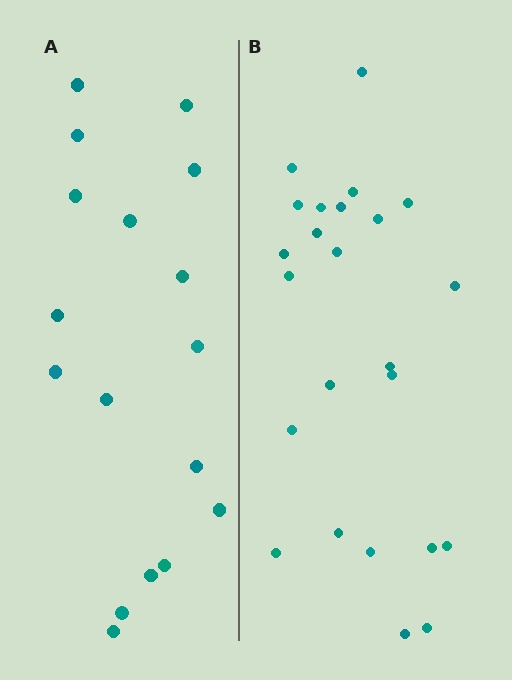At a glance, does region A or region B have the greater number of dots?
Region B (the right region) has more dots.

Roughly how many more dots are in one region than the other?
Region B has roughly 8 or so more dots than region A.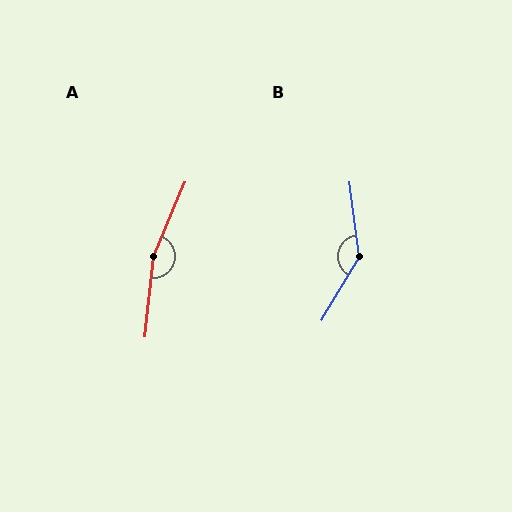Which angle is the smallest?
B, at approximately 142 degrees.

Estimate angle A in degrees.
Approximately 163 degrees.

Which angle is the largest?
A, at approximately 163 degrees.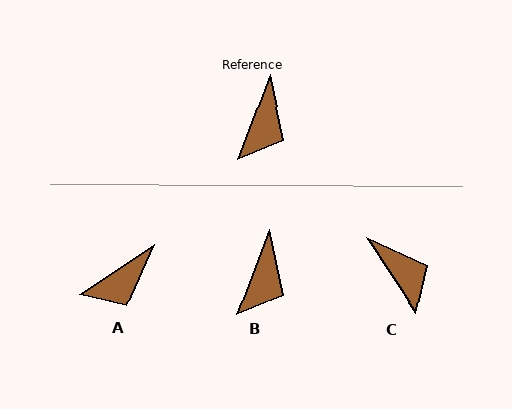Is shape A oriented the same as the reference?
No, it is off by about 36 degrees.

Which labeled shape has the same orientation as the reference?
B.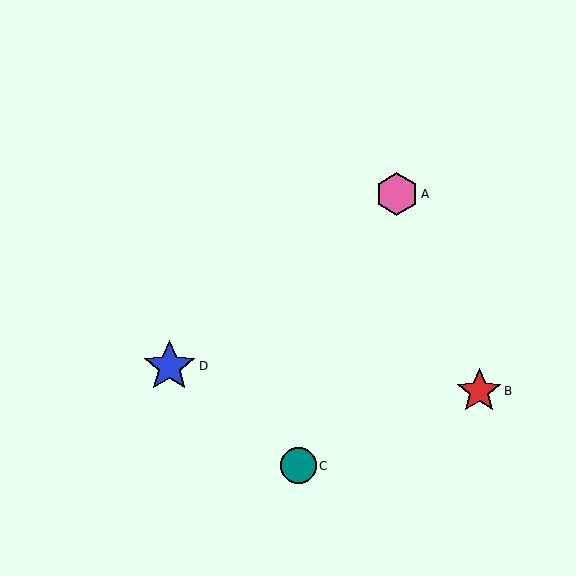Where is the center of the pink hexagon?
The center of the pink hexagon is at (397, 194).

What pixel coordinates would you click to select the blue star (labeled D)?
Click at (169, 366) to select the blue star D.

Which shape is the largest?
The blue star (labeled D) is the largest.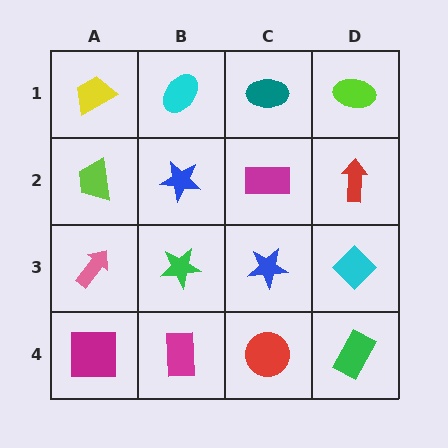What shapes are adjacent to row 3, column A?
A lime trapezoid (row 2, column A), a magenta square (row 4, column A), a green star (row 3, column B).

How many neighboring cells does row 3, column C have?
4.